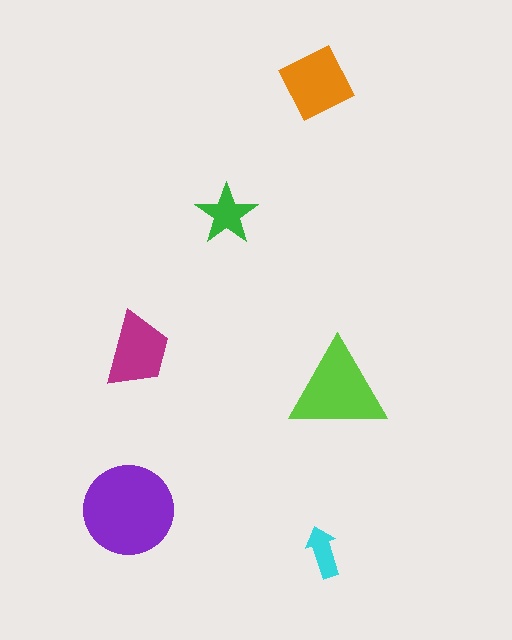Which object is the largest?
The purple circle.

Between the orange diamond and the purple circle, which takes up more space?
The purple circle.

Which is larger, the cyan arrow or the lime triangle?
The lime triangle.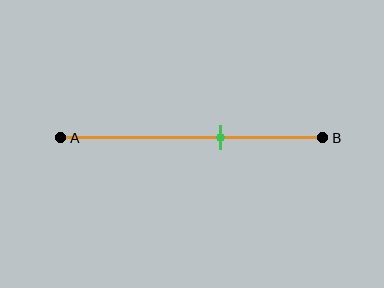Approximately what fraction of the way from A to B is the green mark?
The green mark is approximately 60% of the way from A to B.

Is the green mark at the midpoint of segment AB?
No, the mark is at about 60% from A, not at the 50% midpoint.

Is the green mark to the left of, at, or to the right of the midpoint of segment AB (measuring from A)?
The green mark is to the right of the midpoint of segment AB.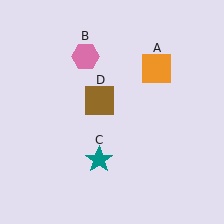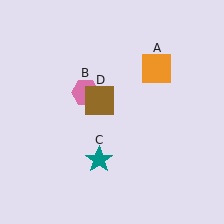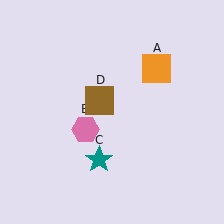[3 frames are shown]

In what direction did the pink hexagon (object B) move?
The pink hexagon (object B) moved down.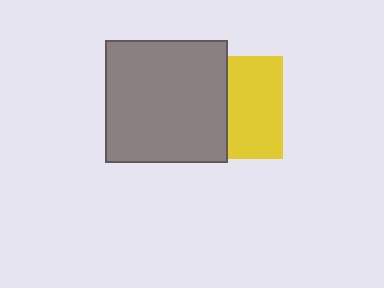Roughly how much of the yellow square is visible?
About half of it is visible (roughly 54%).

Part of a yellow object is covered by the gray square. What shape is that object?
It is a square.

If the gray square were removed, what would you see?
You would see the complete yellow square.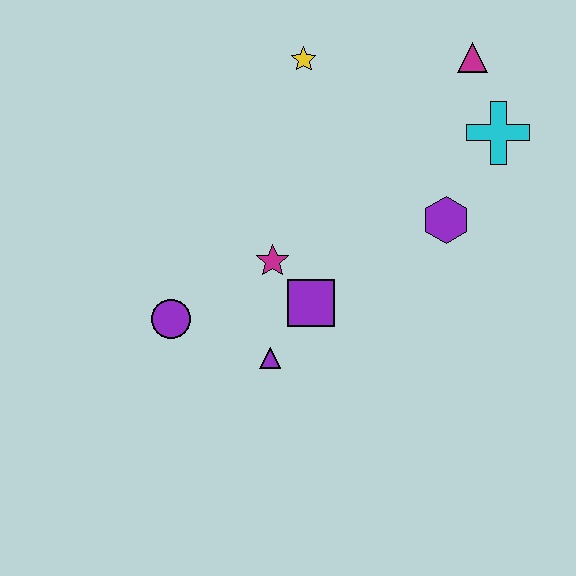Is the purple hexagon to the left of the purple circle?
No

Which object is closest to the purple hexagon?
The cyan cross is closest to the purple hexagon.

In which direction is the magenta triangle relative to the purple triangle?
The magenta triangle is above the purple triangle.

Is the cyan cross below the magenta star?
No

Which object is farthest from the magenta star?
The magenta triangle is farthest from the magenta star.